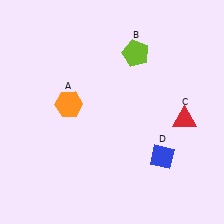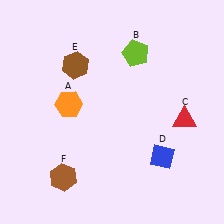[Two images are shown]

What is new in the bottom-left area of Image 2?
A brown hexagon (F) was added in the bottom-left area of Image 2.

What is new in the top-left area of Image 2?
A brown hexagon (E) was added in the top-left area of Image 2.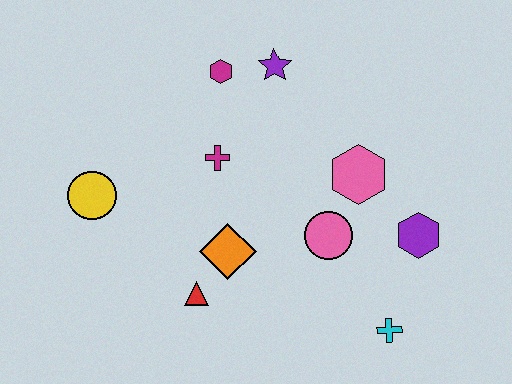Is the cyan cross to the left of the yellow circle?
No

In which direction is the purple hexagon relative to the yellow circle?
The purple hexagon is to the right of the yellow circle.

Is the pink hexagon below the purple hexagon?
No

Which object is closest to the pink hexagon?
The pink circle is closest to the pink hexagon.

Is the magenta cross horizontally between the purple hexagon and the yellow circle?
Yes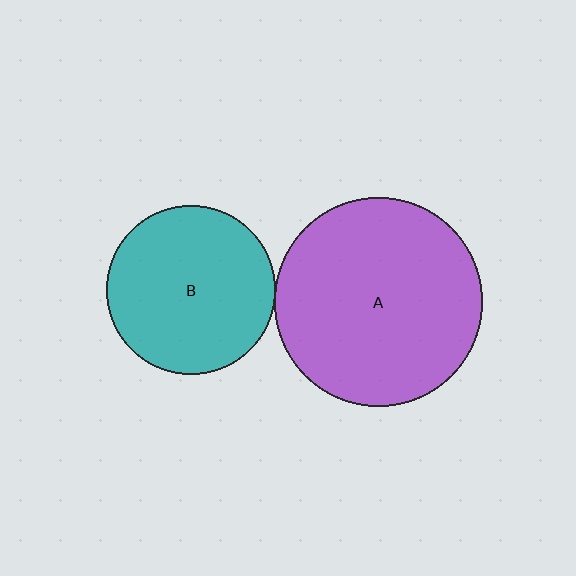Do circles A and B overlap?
Yes.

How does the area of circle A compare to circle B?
Approximately 1.5 times.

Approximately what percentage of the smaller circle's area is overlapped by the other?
Approximately 5%.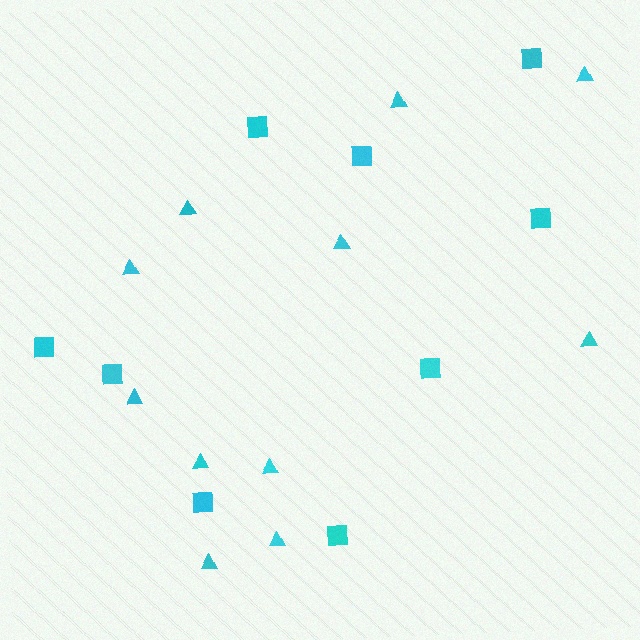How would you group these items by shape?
There are 2 groups: one group of squares (9) and one group of triangles (11).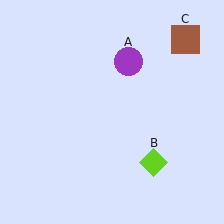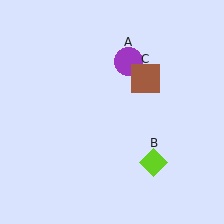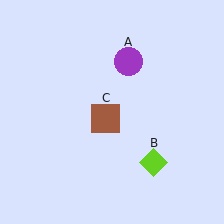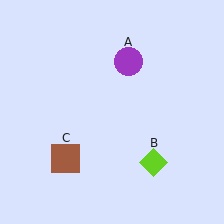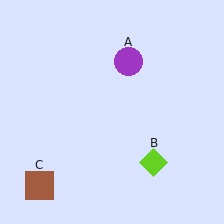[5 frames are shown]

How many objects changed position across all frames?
1 object changed position: brown square (object C).